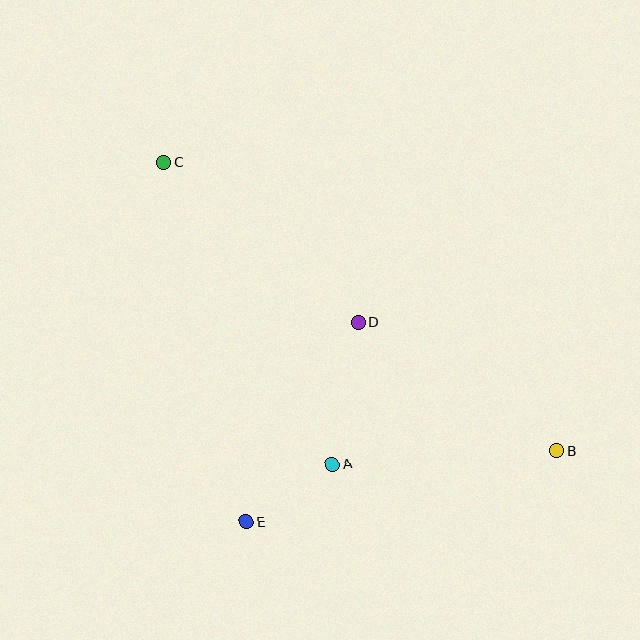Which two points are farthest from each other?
Points B and C are farthest from each other.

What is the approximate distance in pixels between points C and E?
The distance between C and E is approximately 369 pixels.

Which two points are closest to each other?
Points A and E are closest to each other.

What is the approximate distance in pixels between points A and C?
The distance between A and C is approximately 346 pixels.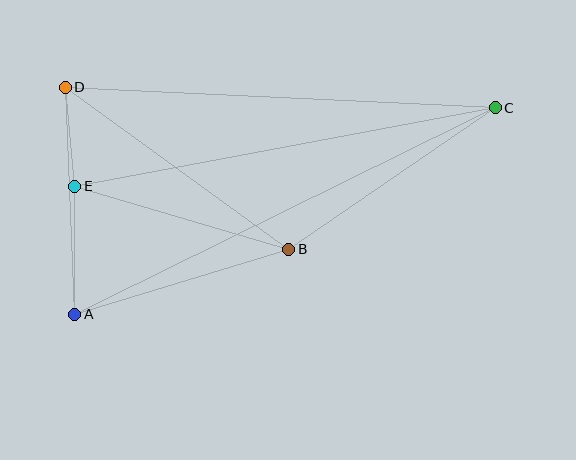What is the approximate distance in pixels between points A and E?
The distance between A and E is approximately 128 pixels.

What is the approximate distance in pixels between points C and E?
The distance between C and E is approximately 428 pixels.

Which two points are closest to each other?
Points D and E are closest to each other.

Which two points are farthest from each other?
Points A and C are farthest from each other.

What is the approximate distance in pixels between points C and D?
The distance between C and D is approximately 430 pixels.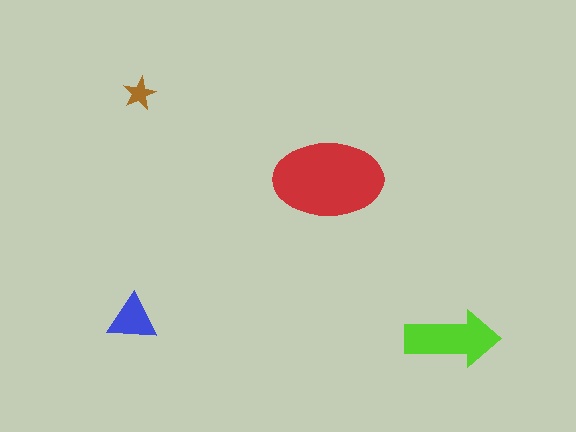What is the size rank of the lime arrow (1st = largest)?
2nd.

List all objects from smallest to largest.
The brown star, the blue triangle, the lime arrow, the red ellipse.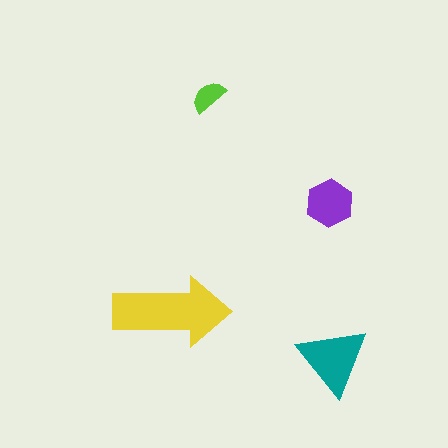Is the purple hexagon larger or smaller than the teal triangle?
Smaller.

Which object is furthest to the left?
The yellow arrow is leftmost.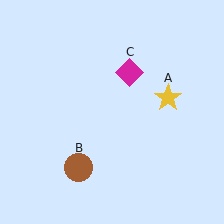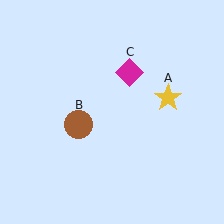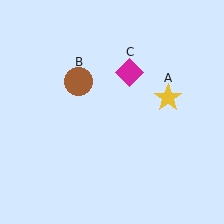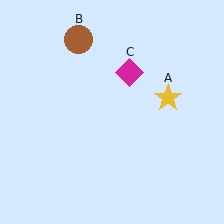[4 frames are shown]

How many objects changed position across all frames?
1 object changed position: brown circle (object B).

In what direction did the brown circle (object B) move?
The brown circle (object B) moved up.